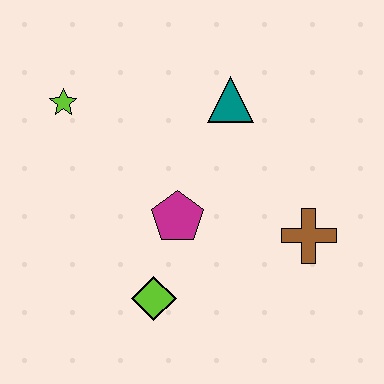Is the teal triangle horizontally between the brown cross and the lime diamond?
Yes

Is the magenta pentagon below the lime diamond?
No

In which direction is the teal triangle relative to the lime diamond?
The teal triangle is above the lime diamond.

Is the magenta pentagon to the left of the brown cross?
Yes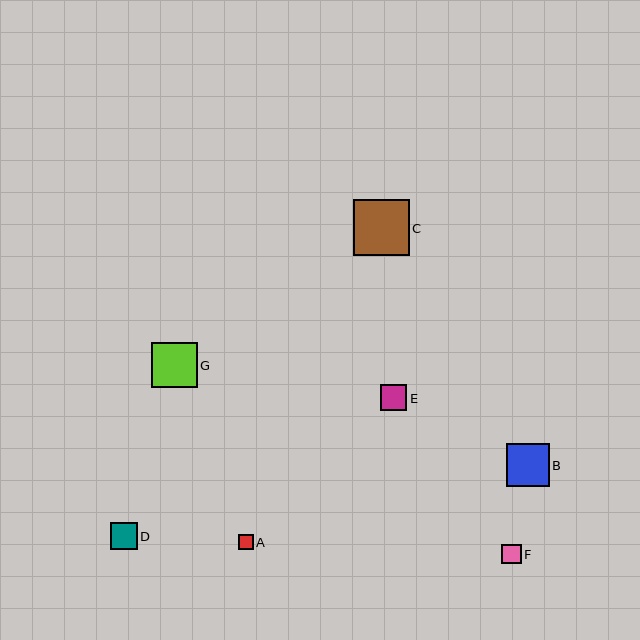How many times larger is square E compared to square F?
Square E is approximately 1.3 times the size of square F.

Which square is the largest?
Square C is the largest with a size of approximately 56 pixels.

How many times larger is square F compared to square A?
Square F is approximately 1.3 times the size of square A.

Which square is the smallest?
Square A is the smallest with a size of approximately 15 pixels.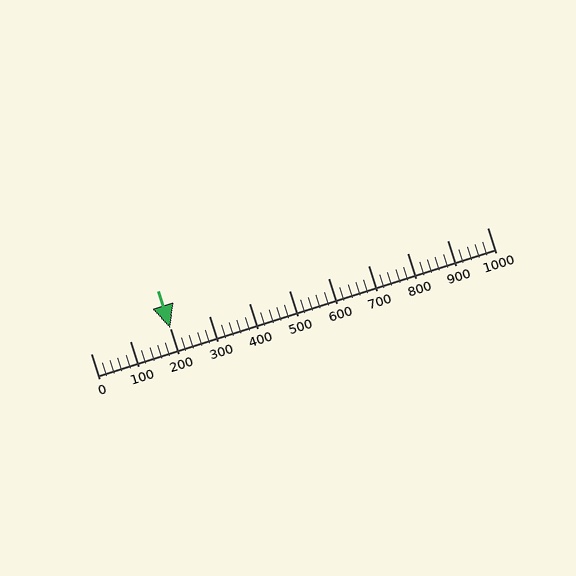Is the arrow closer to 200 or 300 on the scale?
The arrow is closer to 200.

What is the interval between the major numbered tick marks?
The major tick marks are spaced 100 units apart.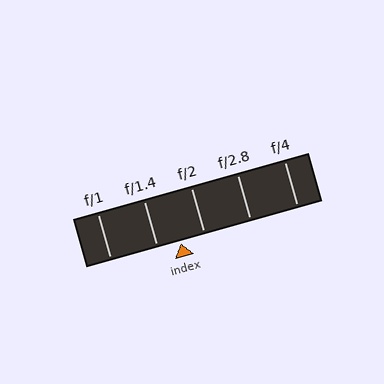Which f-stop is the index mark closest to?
The index mark is closest to f/2.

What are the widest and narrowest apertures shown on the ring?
The widest aperture shown is f/1 and the narrowest is f/4.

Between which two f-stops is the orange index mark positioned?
The index mark is between f/1.4 and f/2.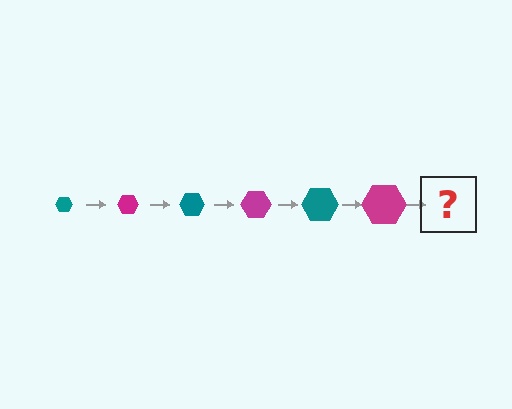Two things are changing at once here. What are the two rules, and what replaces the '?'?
The two rules are that the hexagon grows larger each step and the color cycles through teal and magenta. The '?' should be a teal hexagon, larger than the previous one.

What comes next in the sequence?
The next element should be a teal hexagon, larger than the previous one.